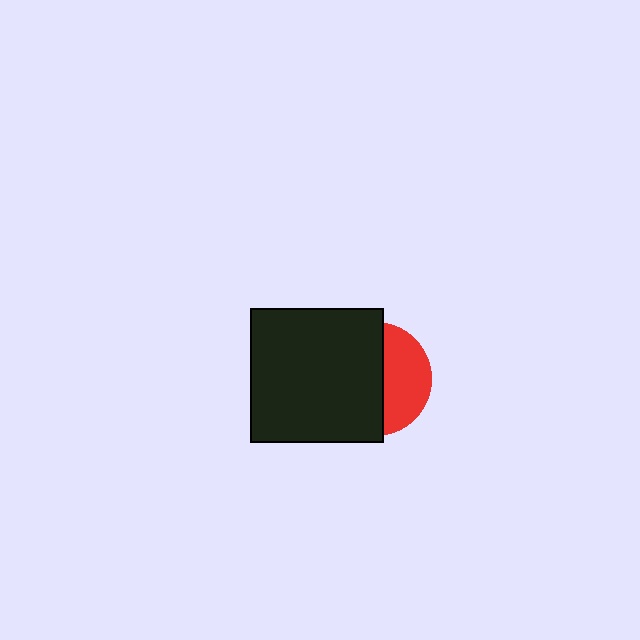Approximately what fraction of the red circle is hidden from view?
Roughly 59% of the red circle is hidden behind the black square.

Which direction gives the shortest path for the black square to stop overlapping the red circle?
Moving left gives the shortest separation.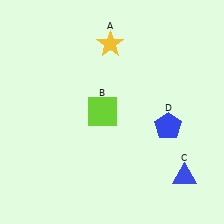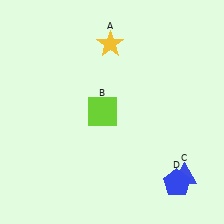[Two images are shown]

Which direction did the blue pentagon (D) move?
The blue pentagon (D) moved down.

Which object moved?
The blue pentagon (D) moved down.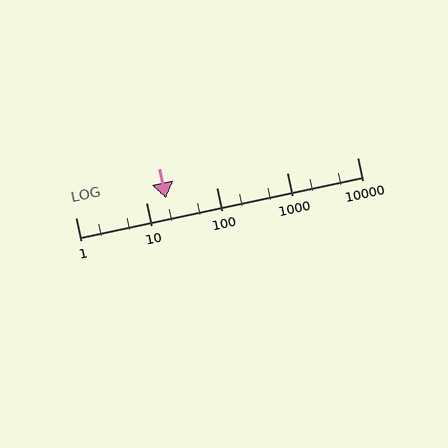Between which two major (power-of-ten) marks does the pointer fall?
The pointer is between 10 and 100.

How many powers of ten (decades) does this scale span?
The scale spans 4 decades, from 1 to 10000.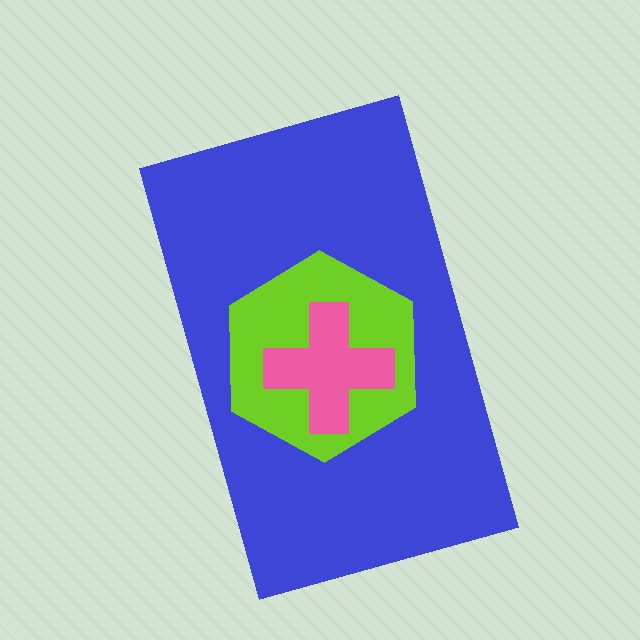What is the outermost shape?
The blue rectangle.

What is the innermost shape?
The pink cross.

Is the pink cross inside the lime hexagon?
Yes.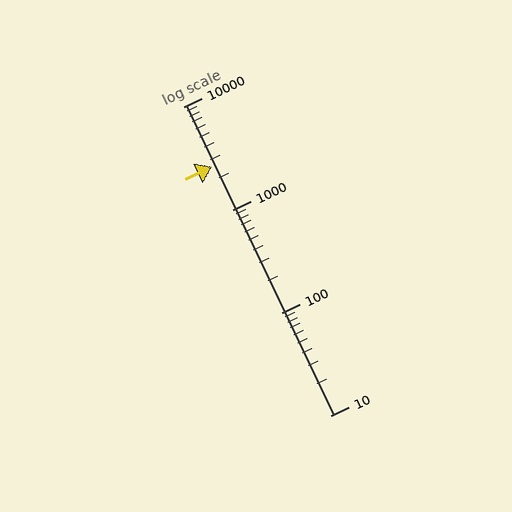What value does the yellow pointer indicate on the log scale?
The pointer indicates approximately 2600.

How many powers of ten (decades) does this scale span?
The scale spans 3 decades, from 10 to 10000.